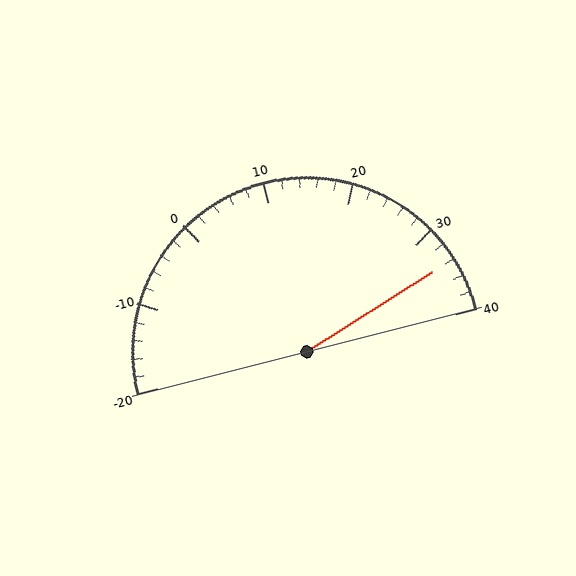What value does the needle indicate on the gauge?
The needle indicates approximately 34.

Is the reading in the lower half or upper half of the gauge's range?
The reading is in the upper half of the range (-20 to 40).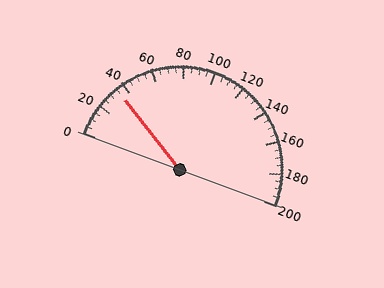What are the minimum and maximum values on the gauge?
The gauge ranges from 0 to 200.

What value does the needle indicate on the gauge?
The needle indicates approximately 35.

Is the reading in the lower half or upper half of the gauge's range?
The reading is in the lower half of the range (0 to 200).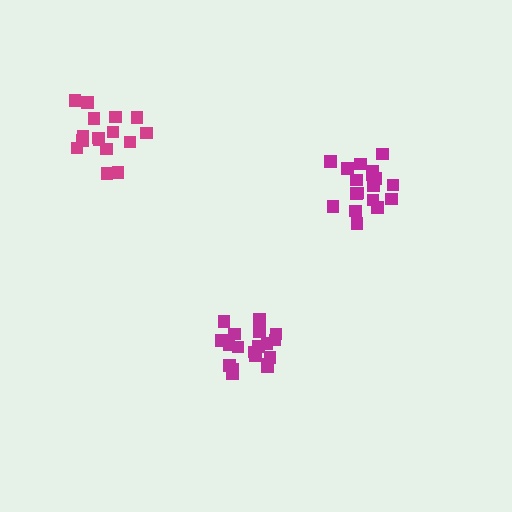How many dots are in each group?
Group 1: 19 dots, Group 2: 16 dots, Group 3: 19 dots (54 total).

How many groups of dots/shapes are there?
There are 3 groups.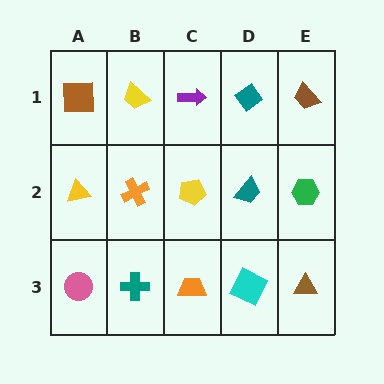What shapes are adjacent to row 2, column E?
A brown trapezoid (row 1, column E), a brown triangle (row 3, column E), a teal trapezoid (row 2, column D).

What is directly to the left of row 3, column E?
A cyan square.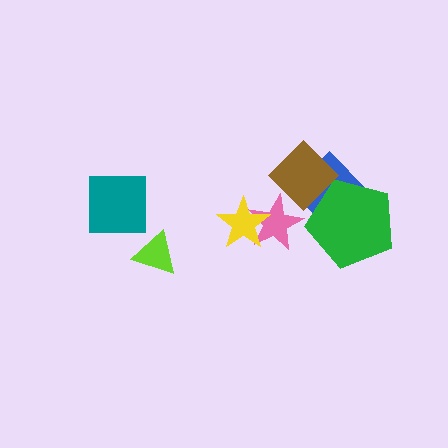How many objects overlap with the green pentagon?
2 objects overlap with the green pentagon.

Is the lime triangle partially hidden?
No, no other shape covers it.